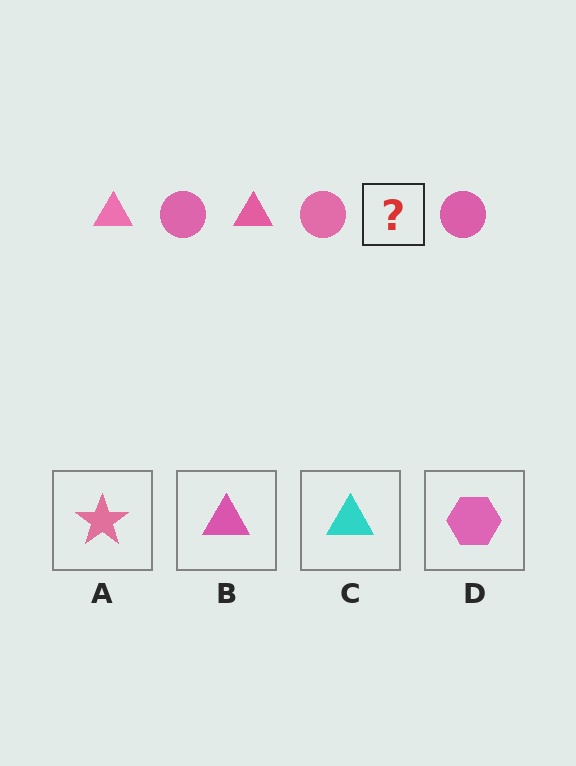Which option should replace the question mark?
Option B.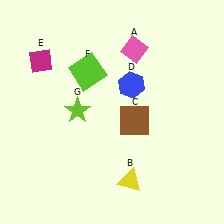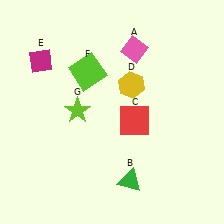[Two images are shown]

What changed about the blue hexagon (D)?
In Image 1, D is blue. In Image 2, it changed to yellow.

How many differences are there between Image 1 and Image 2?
There are 3 differences between the two images.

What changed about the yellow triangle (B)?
In Image 1, B is yellow. In Image 2, it changed to green.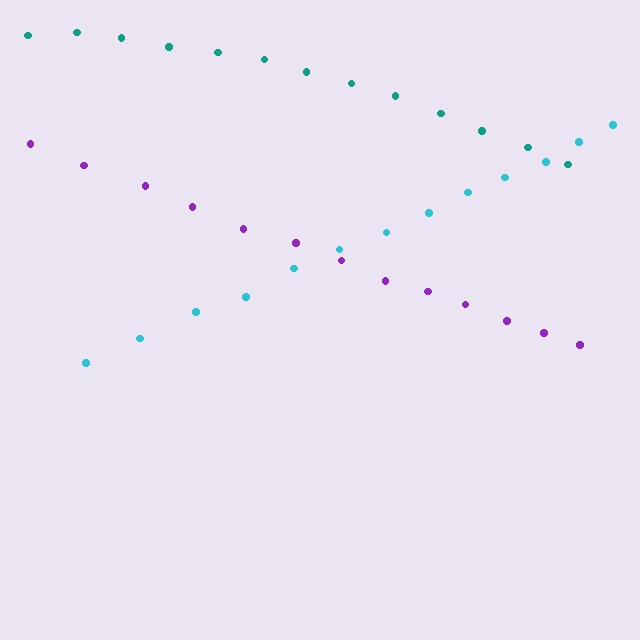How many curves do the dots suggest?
There are 3 distinct paths.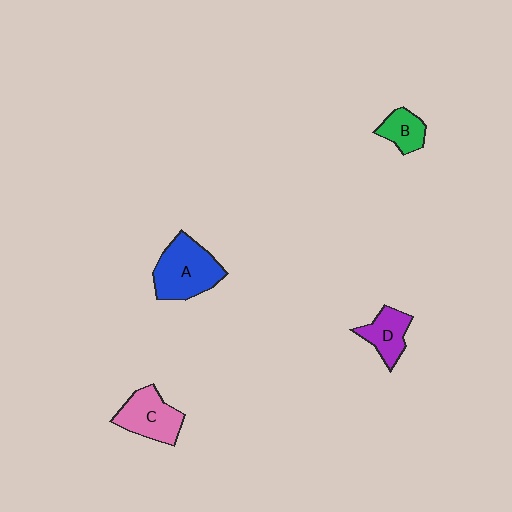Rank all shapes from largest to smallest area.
From largest to smallest: A (blue), C (pink), D (purple), B (green).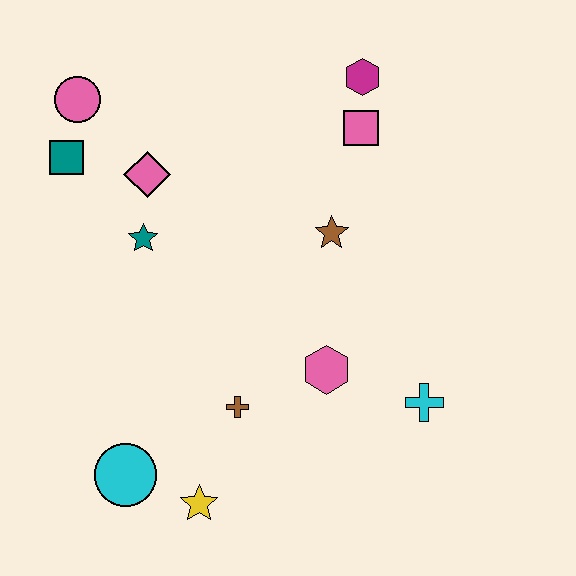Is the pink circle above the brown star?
Yes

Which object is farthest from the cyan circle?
The magenta hexagon is farthest from the cyan circle.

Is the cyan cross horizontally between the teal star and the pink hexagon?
No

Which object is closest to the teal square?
The pink circle is closest to the teal square.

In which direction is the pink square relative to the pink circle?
The pink square is to the right of the pink circle.